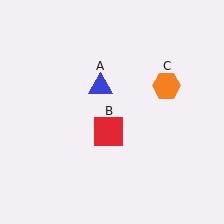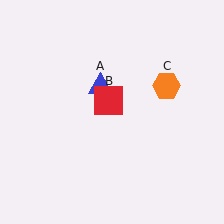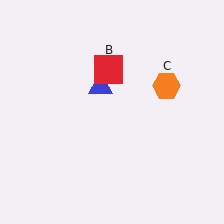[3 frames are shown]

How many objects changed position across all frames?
1 object changed position: red square (object B).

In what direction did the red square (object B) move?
The red square (object B) moved up.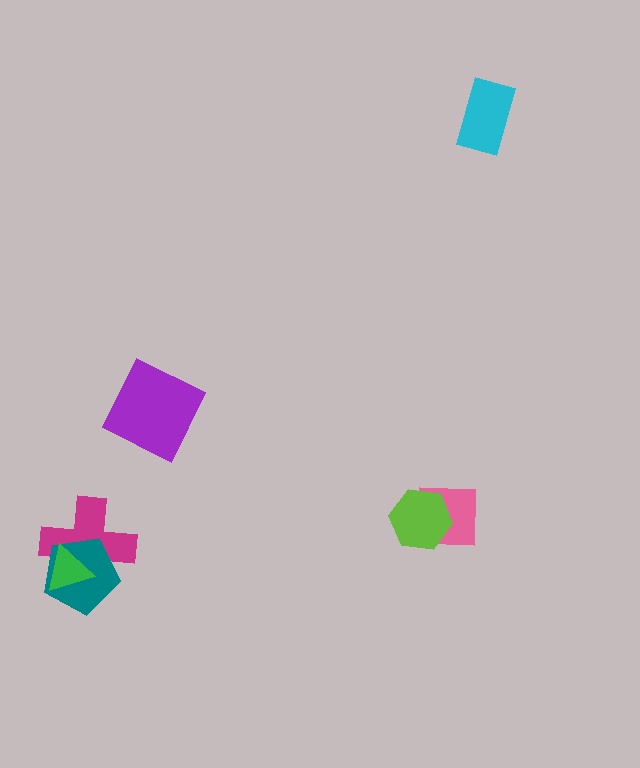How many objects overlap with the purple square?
0 objects overlap with the purple square.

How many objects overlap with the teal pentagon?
2 objects overlap with the teal pentagon.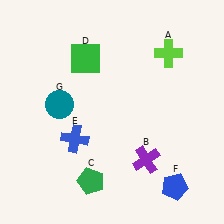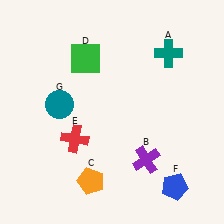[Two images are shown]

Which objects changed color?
A changed from lime to teal. C changed from green to orange. E changed from blue to red.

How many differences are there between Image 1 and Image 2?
There are 3 differences between the two images.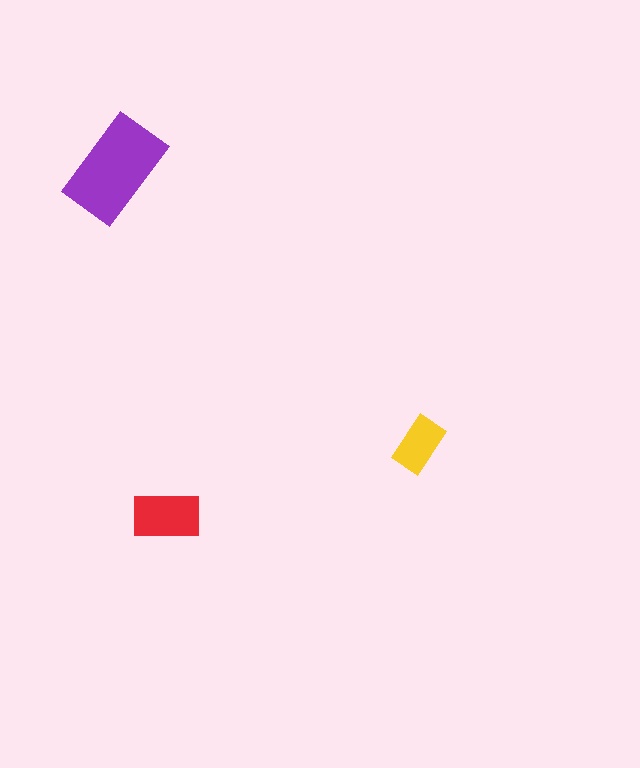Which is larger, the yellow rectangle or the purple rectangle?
The purple one.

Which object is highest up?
The purple rectangle is topmost.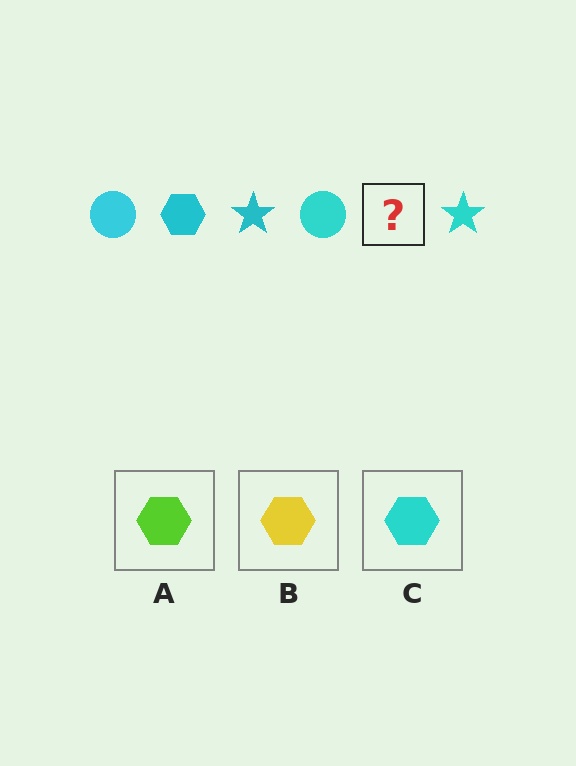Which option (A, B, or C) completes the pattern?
C.